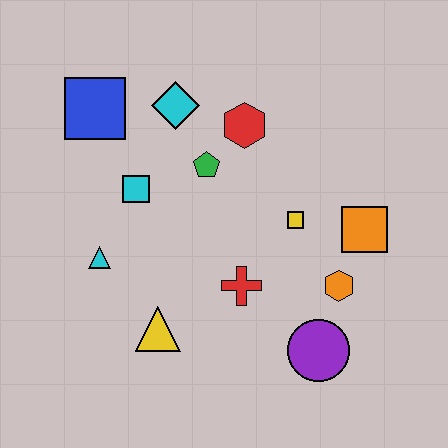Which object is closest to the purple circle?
The orange hexagon is closest to the purple circle.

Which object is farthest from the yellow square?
The blue square is farthest from the yellow square.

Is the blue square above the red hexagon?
Yes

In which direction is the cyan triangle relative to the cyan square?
The cyan triangle is below the cyan square.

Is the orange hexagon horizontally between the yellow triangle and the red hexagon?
No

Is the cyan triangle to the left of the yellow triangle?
Yes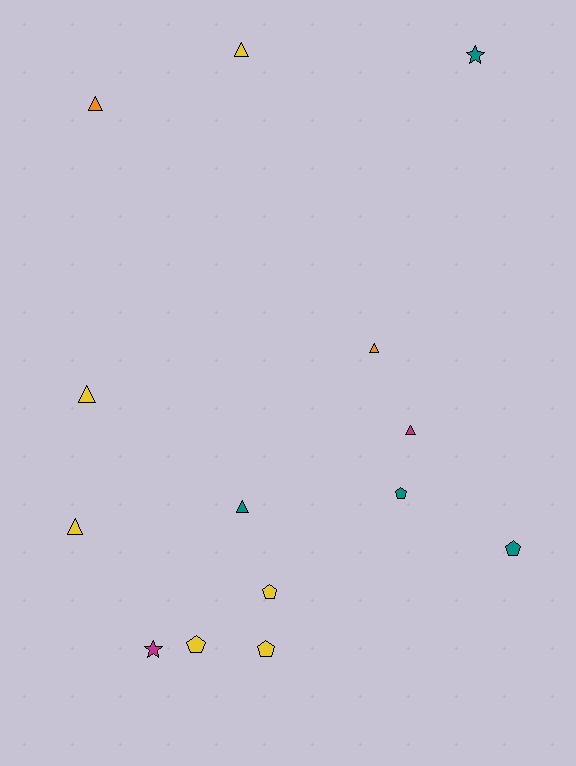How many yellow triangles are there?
There are 3 yellow triangles.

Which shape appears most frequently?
Triangle, with 7 objects.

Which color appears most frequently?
Yellow, with 6 objects.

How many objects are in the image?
There are 14 objects.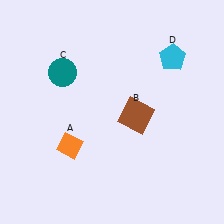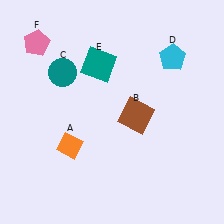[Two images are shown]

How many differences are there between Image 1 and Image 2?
There are 2 differences between the two images.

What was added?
A teal square (E), a pink pentagon (F) were added in Image 2.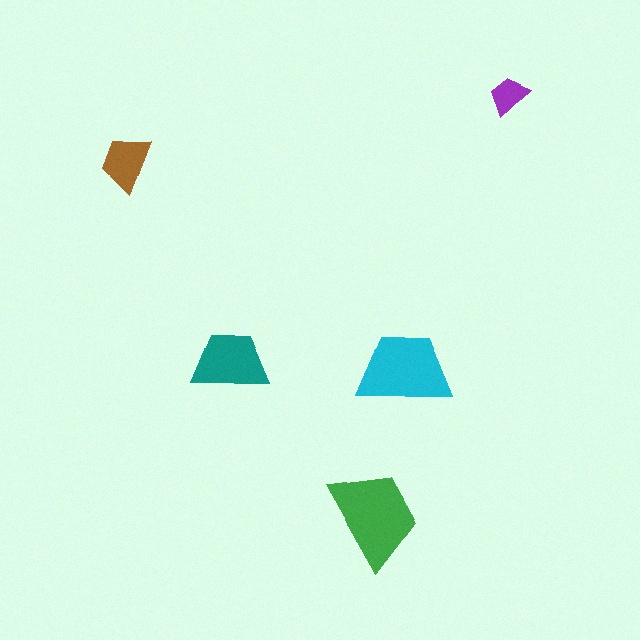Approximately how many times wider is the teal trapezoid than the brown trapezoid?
About 1.5 times wider.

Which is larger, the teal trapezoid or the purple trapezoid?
The teal one.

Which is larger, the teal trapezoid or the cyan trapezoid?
The cyan one.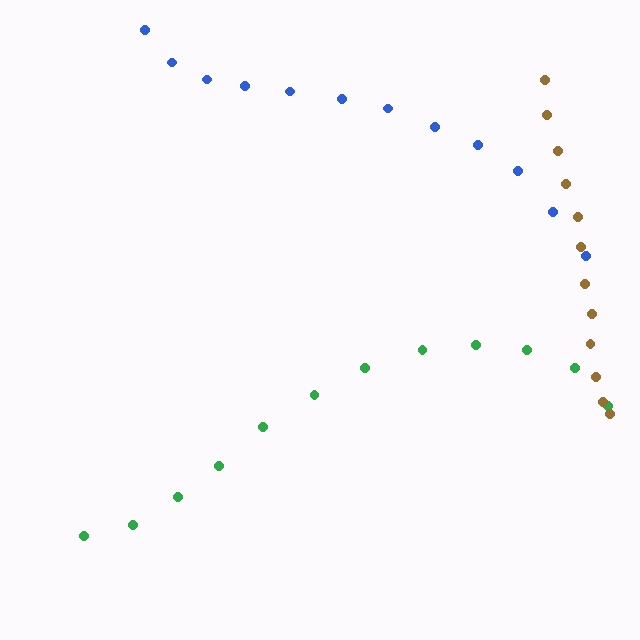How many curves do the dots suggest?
There are 3 distinct paths.